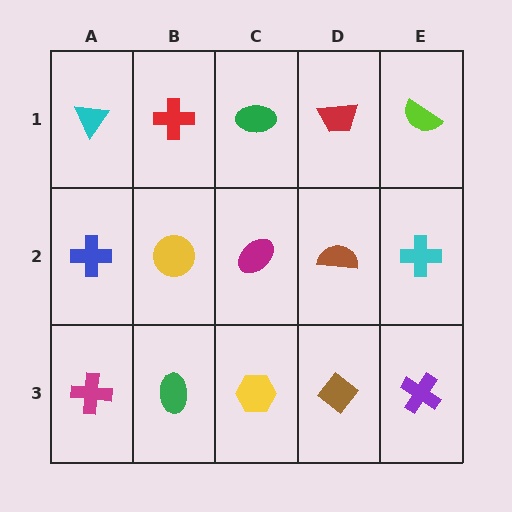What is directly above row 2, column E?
A lime semicircle.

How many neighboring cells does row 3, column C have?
3.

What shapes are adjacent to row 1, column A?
A blue cross (row 2, column A), a red cross (row 1, column B).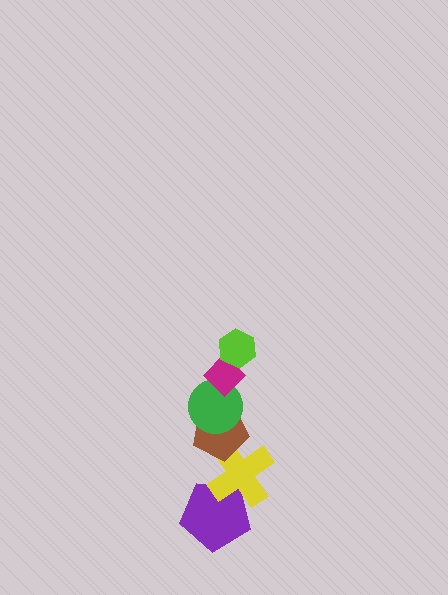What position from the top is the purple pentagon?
The purple pentagon is 6th from the top.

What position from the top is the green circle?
The green circle is 3rd from the top.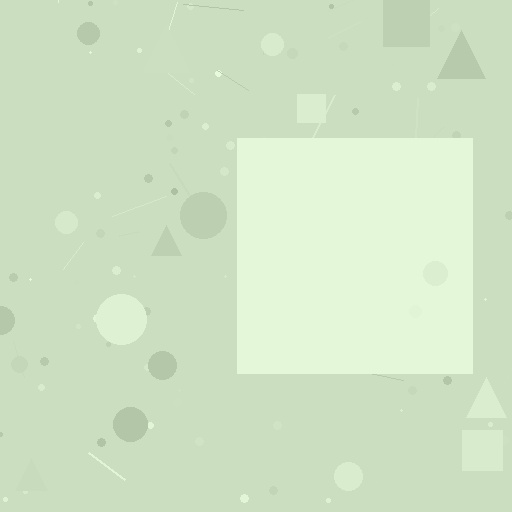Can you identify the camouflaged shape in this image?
The camouflaged shape is a square.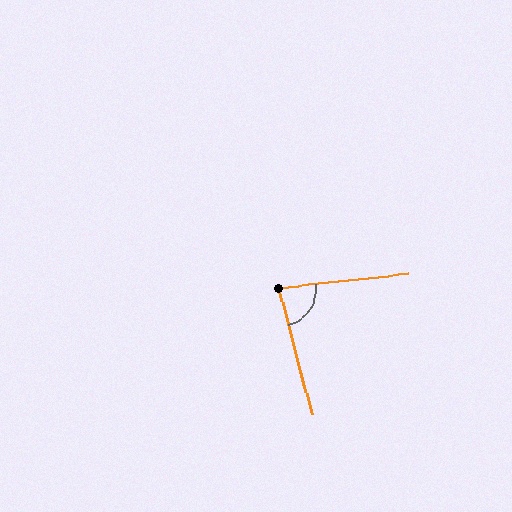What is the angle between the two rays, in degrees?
Approximately 82 degrees.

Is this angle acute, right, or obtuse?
It is acute.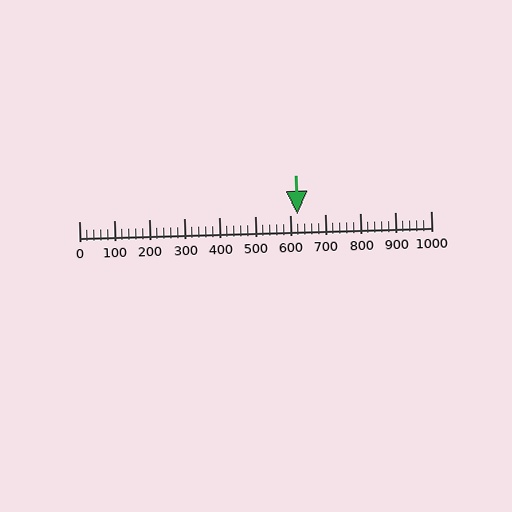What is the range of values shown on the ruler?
The ruler shows values from 0 to 1000.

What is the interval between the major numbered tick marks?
The major tick marks are spaced 100 units apart.